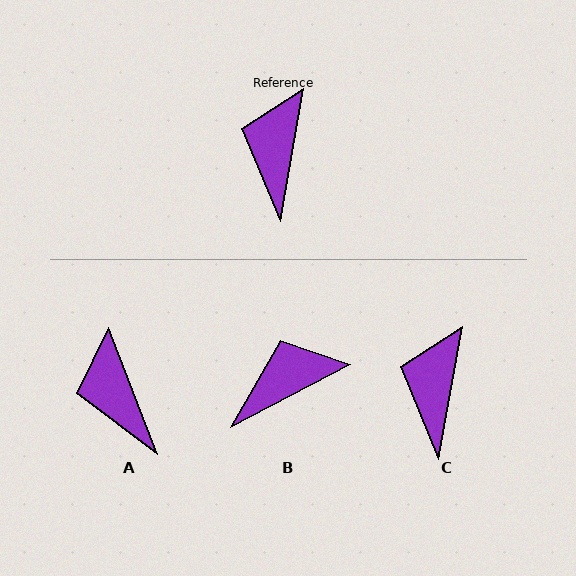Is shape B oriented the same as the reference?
No, it is off by about 52 degrees.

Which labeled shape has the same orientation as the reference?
C.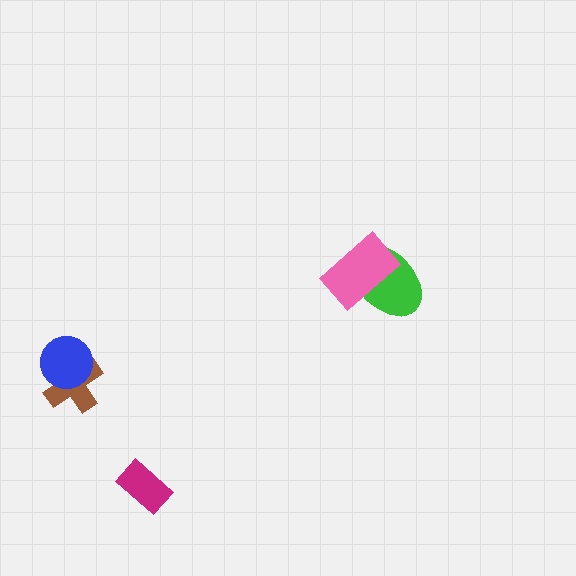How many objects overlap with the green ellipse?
1 object overlaps with the green ellipse.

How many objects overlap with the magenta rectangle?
0 objects overlap with the magenta rectangle.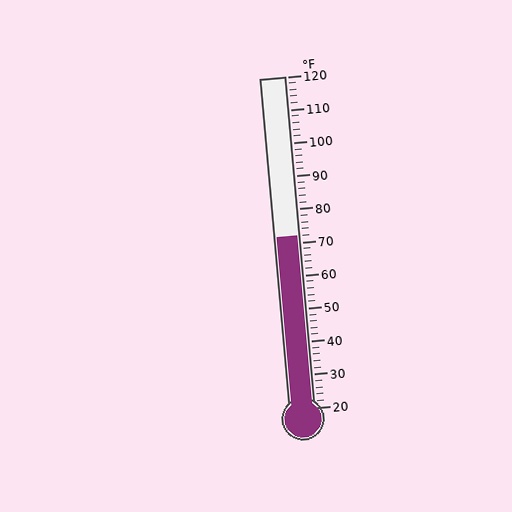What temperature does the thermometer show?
The thermometer shows approximately 72°F.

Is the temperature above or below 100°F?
The temperature is below 100°F.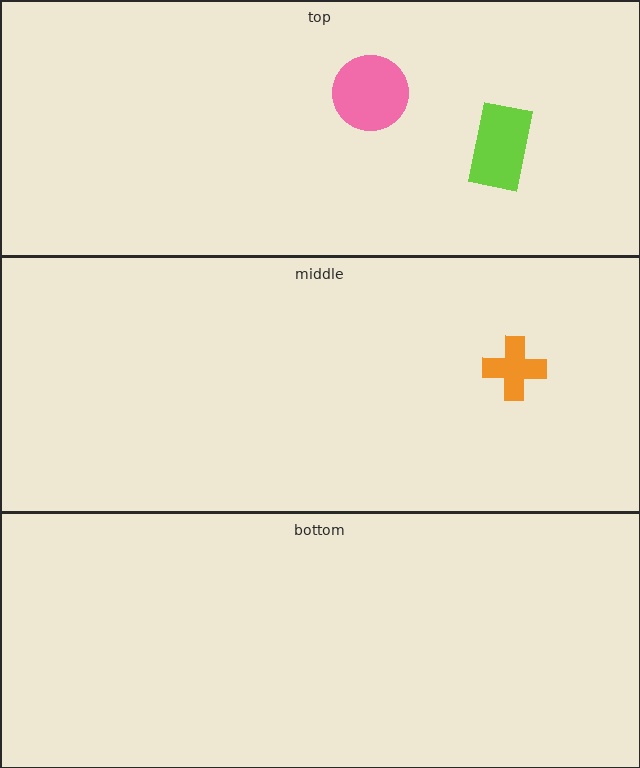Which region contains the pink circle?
The top region.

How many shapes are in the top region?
2.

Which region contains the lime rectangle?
The top region.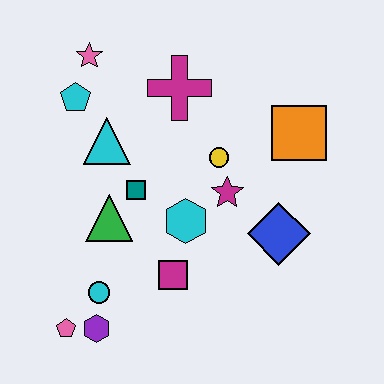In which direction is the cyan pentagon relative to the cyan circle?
The cyan pentagon is above the cyan circle.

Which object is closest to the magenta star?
The yellow circle is closest to the magenta star.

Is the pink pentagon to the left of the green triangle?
Yes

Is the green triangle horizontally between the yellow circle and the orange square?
No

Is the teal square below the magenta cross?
Yes